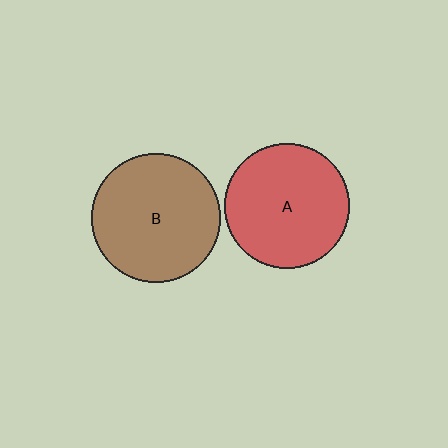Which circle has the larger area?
Circle B (brown).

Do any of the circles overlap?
No, none of the circles overlap.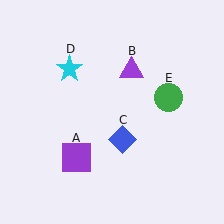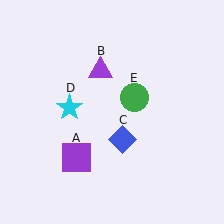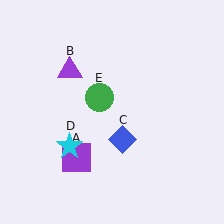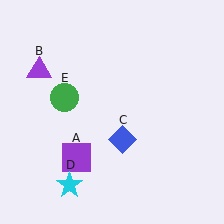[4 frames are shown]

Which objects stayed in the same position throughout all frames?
Purple square (object A) and blue diamond (object C) remained stationary.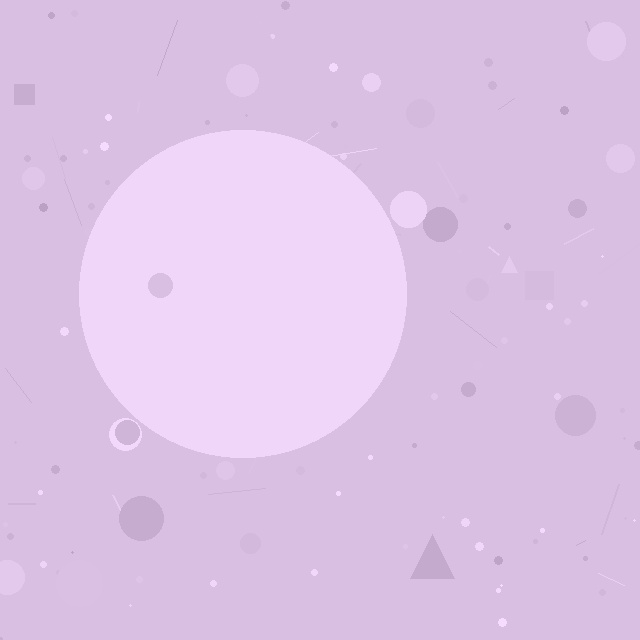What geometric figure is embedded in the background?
A circle is embedded in the background.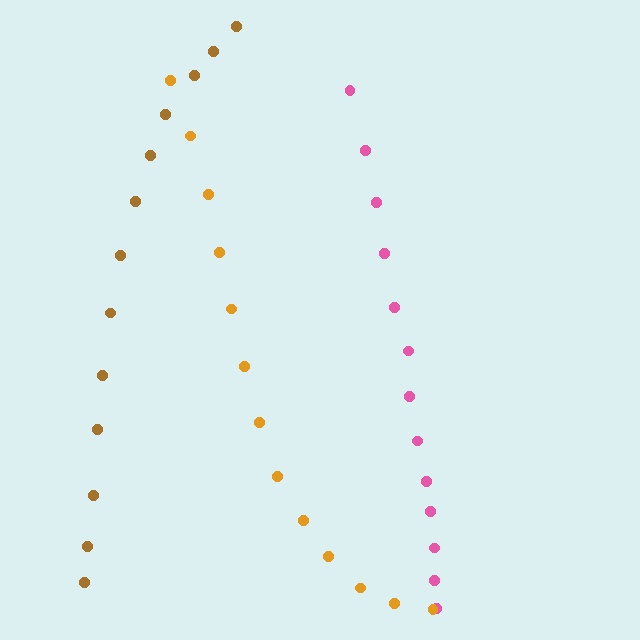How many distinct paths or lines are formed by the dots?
There are 3 distinct paths.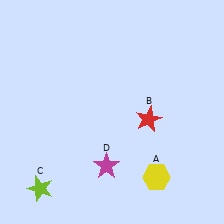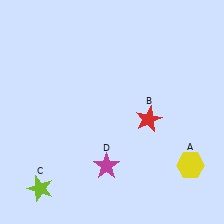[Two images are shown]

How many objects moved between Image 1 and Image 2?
1 object moved between the two images.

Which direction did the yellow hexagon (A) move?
The yellow hexagon (A) moved right.